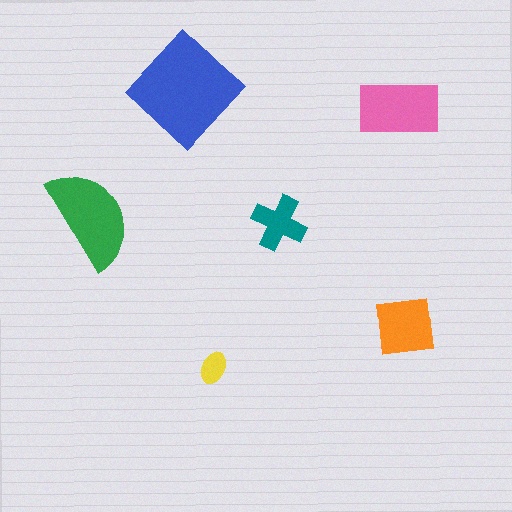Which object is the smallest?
The yellow ellipse.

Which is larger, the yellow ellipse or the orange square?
The orange square.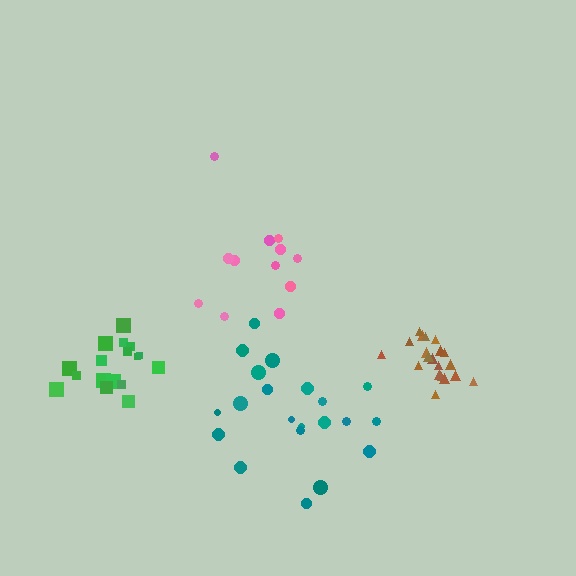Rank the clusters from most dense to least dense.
brown, green, teal, pink.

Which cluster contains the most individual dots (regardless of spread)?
Teal (21).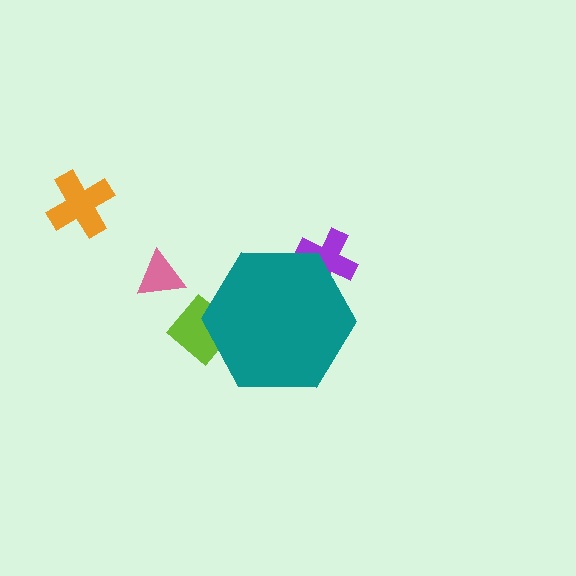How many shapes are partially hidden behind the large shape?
2 shapes are partially hidden.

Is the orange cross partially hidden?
No, the orange cross is fully visible.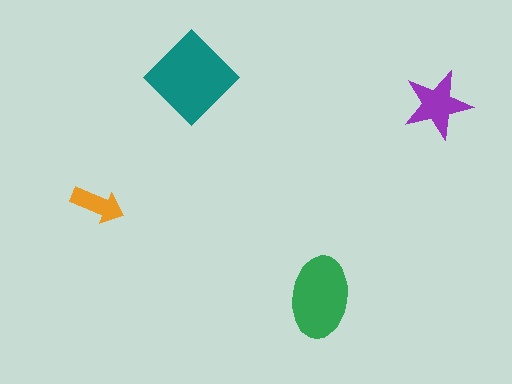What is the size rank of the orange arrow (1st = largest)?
4th.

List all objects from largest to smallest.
The teal diamond, the green ellipse, the purple star, the orange arrow.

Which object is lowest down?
The green ellipse is bottommost.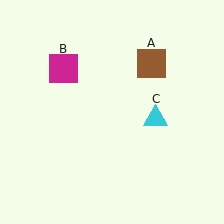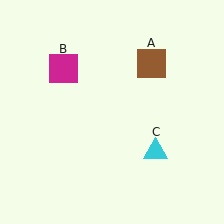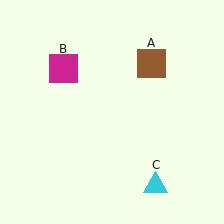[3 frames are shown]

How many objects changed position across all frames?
1 object changed position: cyan triangle (object C).